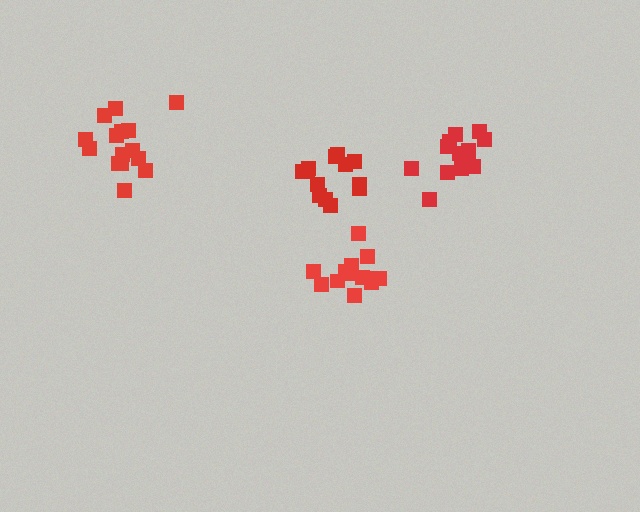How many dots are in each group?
Group 1: 15 dots, Group 2: 14 dots, Group 3: 13 dots, Group 4: 14 dots (56 total).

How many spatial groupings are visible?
There are 4 spatial groupings.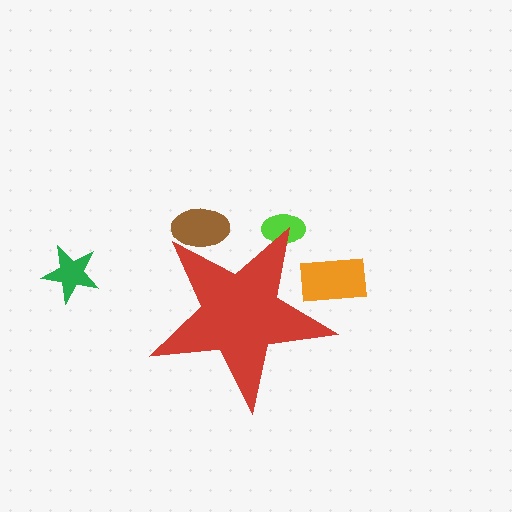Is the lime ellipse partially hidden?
Yes, the lime ellipse is partially hidden behind the red star.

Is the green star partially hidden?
No, the green star is fully visible.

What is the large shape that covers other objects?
A red star.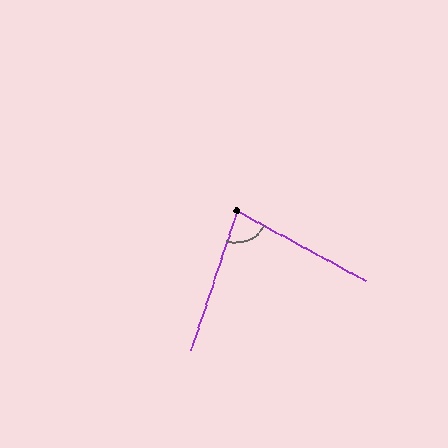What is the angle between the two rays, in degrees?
Approximately 80 degrees.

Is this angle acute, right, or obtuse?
It is acute.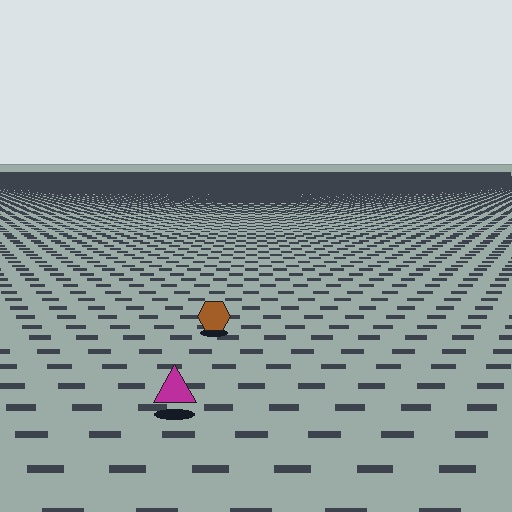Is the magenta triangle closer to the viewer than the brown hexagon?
Yes. The magenta triangle is closer — you can tell from the texture gradient: the ground texture is coarser near it.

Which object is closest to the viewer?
The magenta triangle is closest. The texture marks near it are larger and more spread out.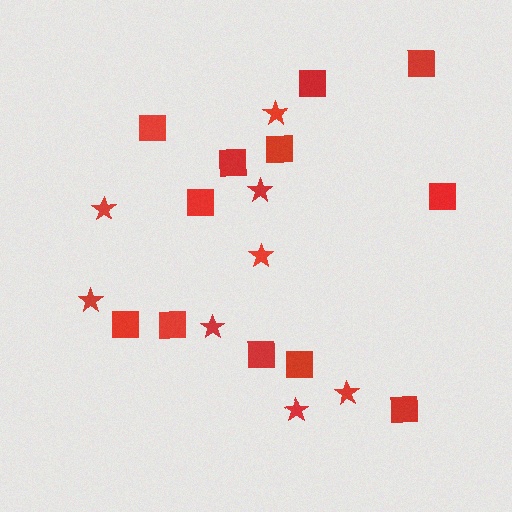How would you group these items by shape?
There are 2 groups: one group of squares (12) and one group of stars (8).